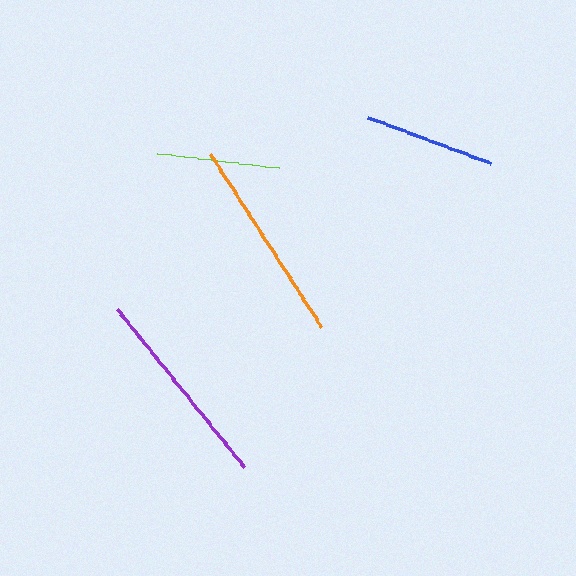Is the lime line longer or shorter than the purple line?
The purple line is longer than the lime line.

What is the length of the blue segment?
The blue segment is approximately 132 pixels long.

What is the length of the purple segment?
The purple segment is approximately 204 pixels long.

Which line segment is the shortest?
The lime line is the shortest at approximately 123 pixels.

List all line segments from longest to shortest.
From longest to shortest: orange, purple, blue, lime.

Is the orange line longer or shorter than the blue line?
The orange line is longer than the blue line.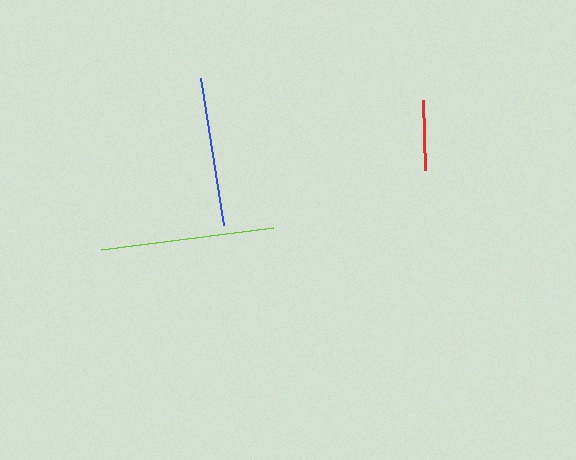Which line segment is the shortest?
The red line is the shortest at approximately 71 pixels.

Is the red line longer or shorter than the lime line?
The lime line is longer than the red line.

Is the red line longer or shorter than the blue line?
The blue line is longer than the red line.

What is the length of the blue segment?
The blue segment is approximately 149 pixels long.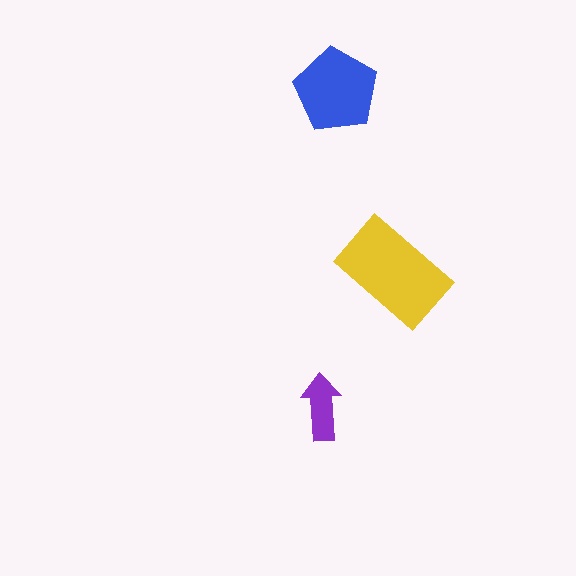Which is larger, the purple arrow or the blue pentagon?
The blue pentagon.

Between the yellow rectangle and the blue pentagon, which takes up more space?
The yellow rectangle.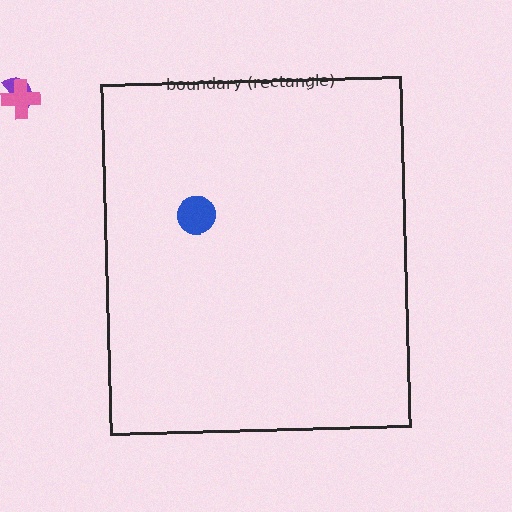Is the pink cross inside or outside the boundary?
Outside.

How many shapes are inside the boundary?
1 inside, 2 outside.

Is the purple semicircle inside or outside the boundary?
Outside.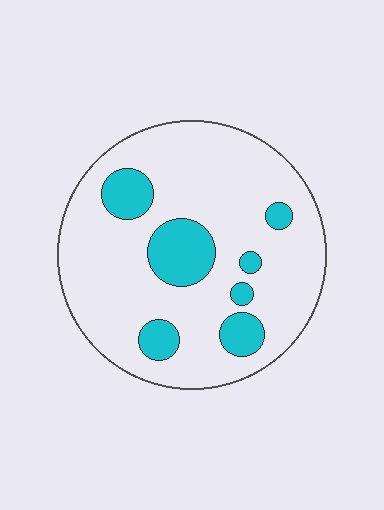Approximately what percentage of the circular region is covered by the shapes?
Approximately 20%.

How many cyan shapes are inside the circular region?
7.